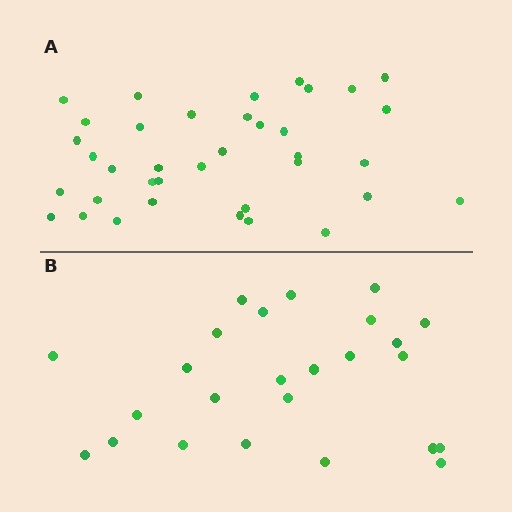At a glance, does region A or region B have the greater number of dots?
Region A (the top region) has more dots.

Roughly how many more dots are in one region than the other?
Region A has roughly 12 or so more dots than region B.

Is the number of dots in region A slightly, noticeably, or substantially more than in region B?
Region A has substantially more. The ratio is roughly 1.5 to 1.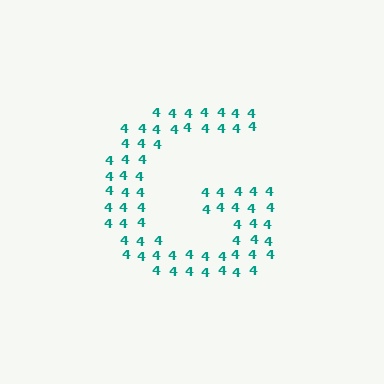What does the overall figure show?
The overall figure shows the letter G.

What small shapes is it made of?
It is made of small digit 4's.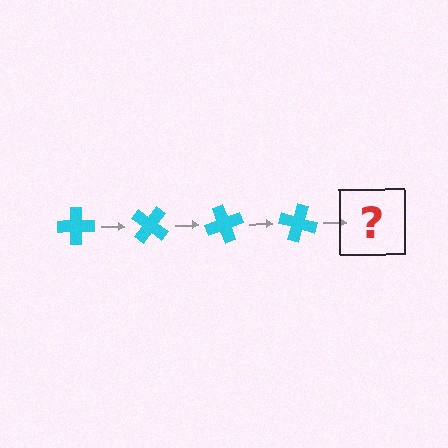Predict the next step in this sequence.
The next step is a cyan cross rotated 140 degrees.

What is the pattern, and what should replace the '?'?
The pattern is that the cross rotates 35 degrees each step. The '?' should be a cyan cross rotated 140 degrees.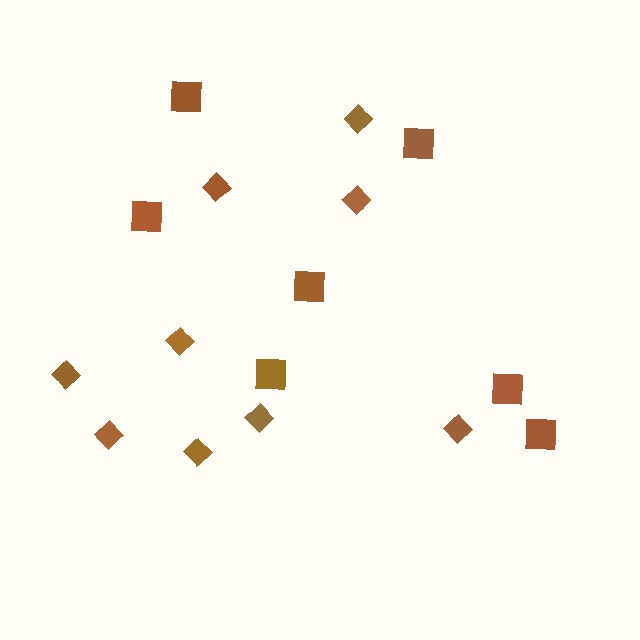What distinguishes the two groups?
There are 2 groups: one group of diamonds (9) and one group of squares (7).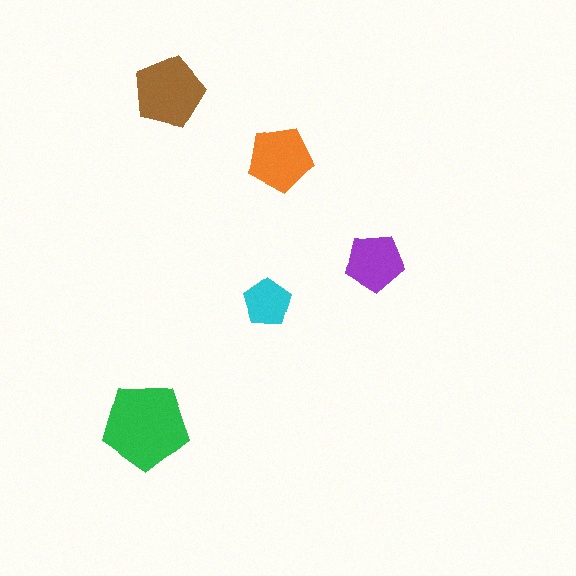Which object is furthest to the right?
The purple pentagon is rightmost.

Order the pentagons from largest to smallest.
the green one, the brown one, the orange one, the purple one, the cyan one.